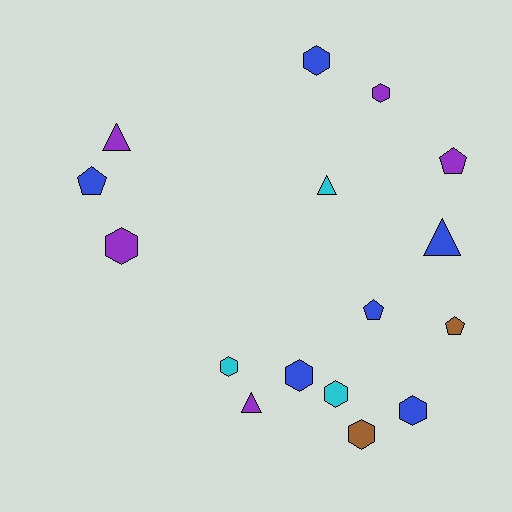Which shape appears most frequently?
Hexagon, with 8 objects.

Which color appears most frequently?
Blue, with 6 objects.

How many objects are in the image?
There are 16 objects.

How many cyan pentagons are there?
There are no cyan pentagons.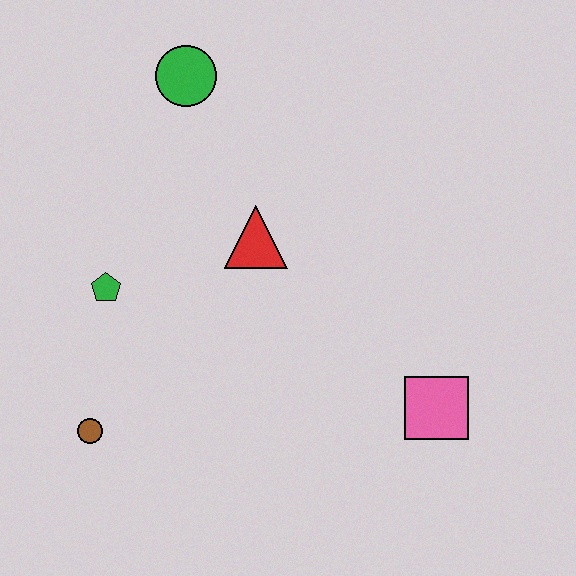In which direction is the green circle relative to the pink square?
The green circle is above the pink square.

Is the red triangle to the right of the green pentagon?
Yes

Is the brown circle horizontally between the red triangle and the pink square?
No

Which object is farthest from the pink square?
The green circle is farthest from the pink square.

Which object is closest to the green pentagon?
The brown circle is closest to the green pentagon.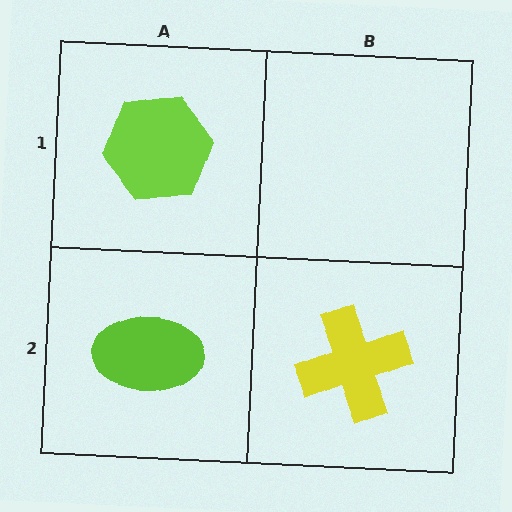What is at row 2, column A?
A lime ellipse.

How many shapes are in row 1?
1 shape.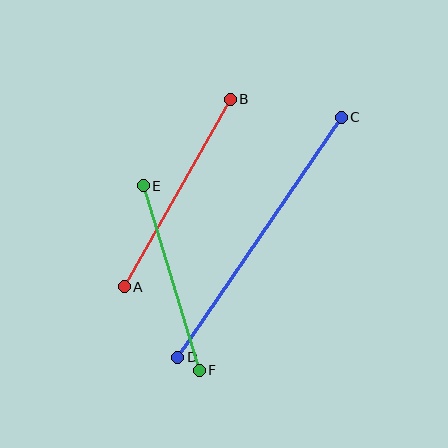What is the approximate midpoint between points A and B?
The midpoint is at approximately (177, 193) pixels.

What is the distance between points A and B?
The distance is approximately 216 pixels.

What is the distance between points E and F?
The distance is approximately 193 pixels.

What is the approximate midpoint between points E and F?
The midpoint is at approximately (171, 278) pixels.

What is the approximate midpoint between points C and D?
The midpoint is at approximately (259, 237) pixels.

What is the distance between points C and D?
The distance is approximately 290 pixels.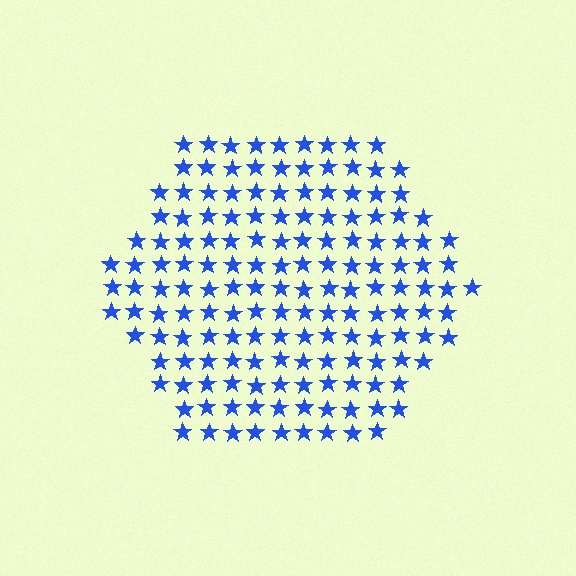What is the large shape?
The large shape is a hexagon.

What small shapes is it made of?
It is made of small stars.